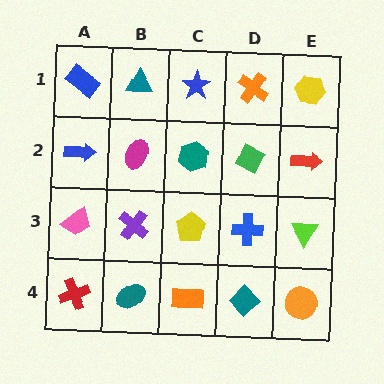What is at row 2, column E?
A red arrow.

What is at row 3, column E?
A lime triangle.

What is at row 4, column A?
A red cross.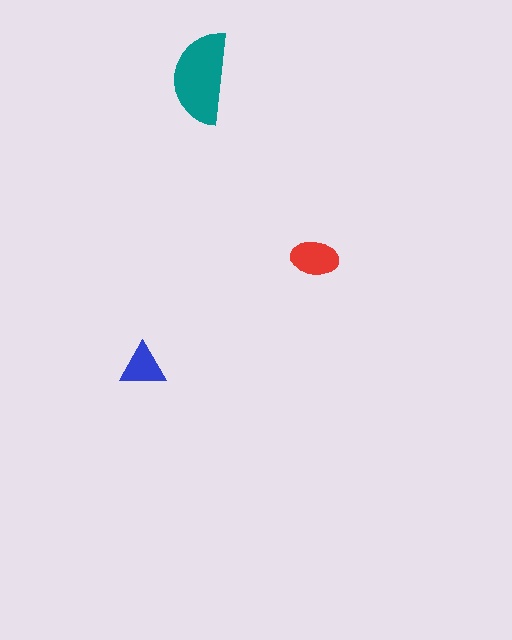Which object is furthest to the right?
The red ellipse is rightmost.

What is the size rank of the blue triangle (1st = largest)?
3rd.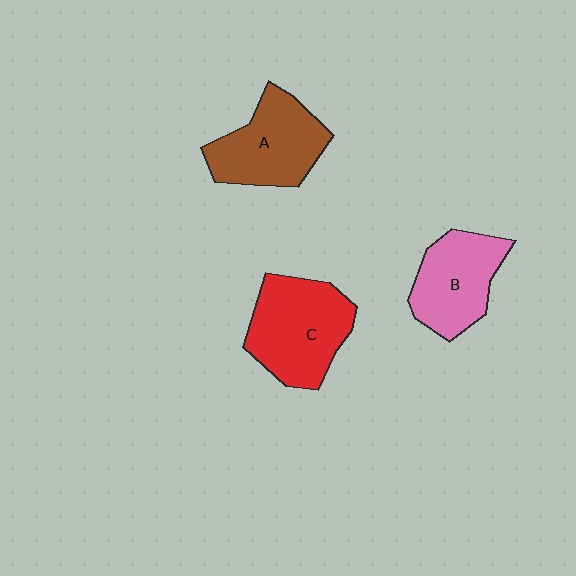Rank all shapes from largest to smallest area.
From largest to smallest: C (red), A (brown), B (pink).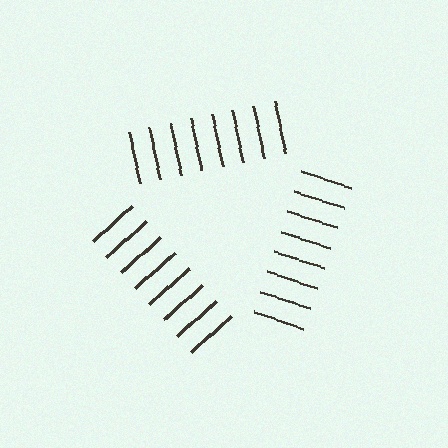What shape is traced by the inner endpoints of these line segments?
An illusory triangle — the line segments terminate on its edges but no continuous stroke is drawn.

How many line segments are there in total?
24 — 8 along each of the 3 edges.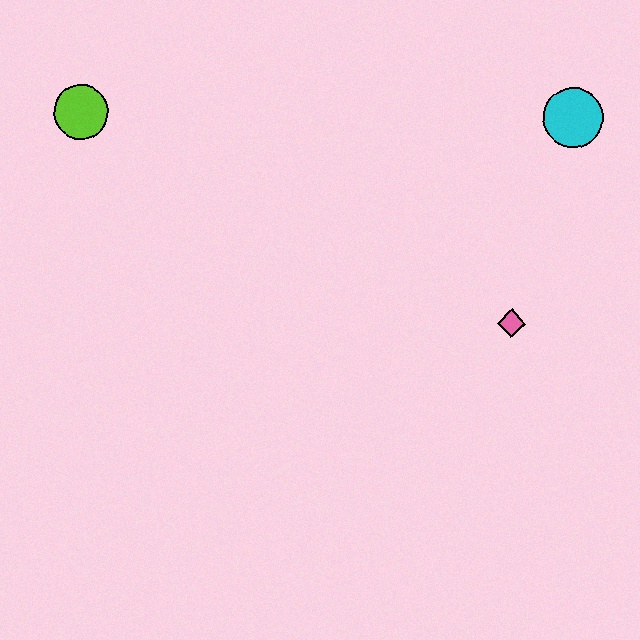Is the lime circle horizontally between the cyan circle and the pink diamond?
No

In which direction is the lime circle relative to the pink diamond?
The lime circle is to the left of the pink diamond.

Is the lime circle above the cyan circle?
No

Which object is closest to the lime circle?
The pink diamond is closest to the lime circle.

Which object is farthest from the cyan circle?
The lime circle is farthest from the cyan circle.